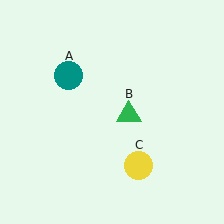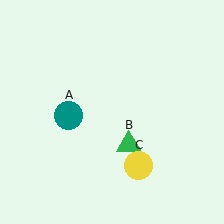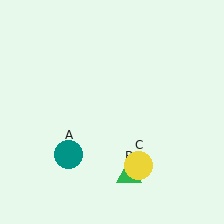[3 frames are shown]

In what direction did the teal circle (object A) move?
The teal circle (object A) moved down.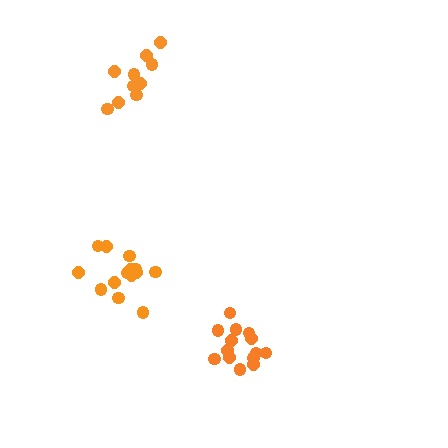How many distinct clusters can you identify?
There are 3 distinct clusters.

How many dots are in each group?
Group 1: 14 dots, Group 2: 15 dots, Group 3: 10 dots (39 total).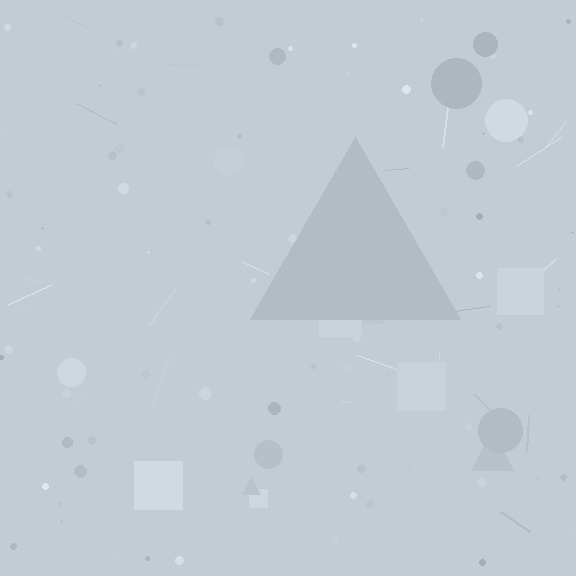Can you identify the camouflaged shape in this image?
The camouflaged shape is a triangle.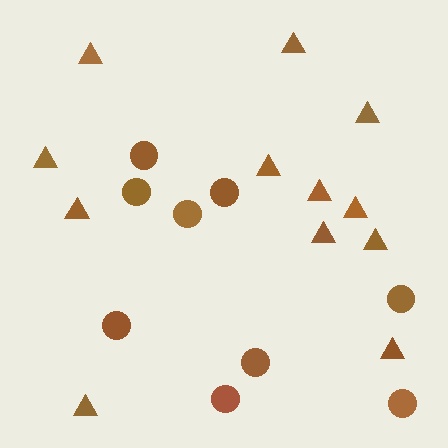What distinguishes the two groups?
There are 2 groups: one group of circles (9) and one group of triangles (12).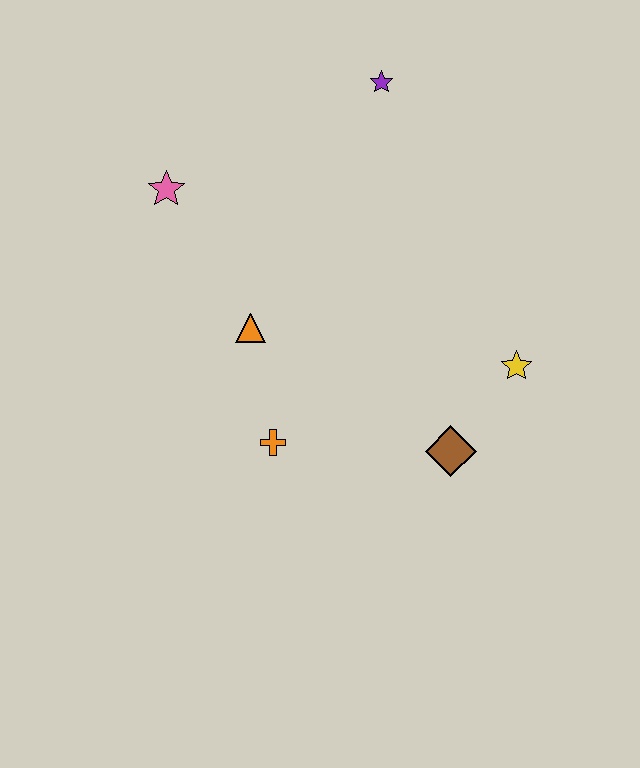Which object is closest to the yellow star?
The brown diamond is closest to the yellow star.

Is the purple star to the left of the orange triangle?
No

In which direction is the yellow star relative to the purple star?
The yellow star is below the purple star.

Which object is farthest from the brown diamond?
The pink star is farthest from the brown diamond.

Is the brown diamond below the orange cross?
Yes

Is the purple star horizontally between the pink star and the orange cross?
No